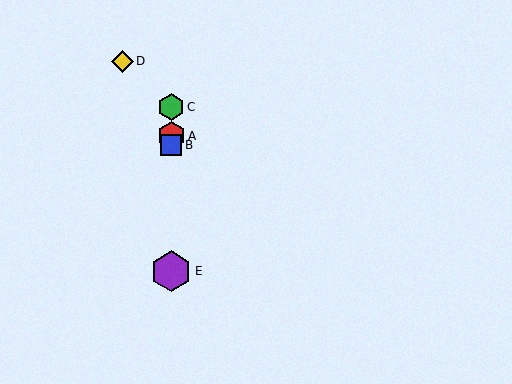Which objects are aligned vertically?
Objects A, B, C, E are aligned vertically.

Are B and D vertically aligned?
No, B is at x≈171 and D is at x≈122.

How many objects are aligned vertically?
4 objects (A, B, C, E) are aligned vertically.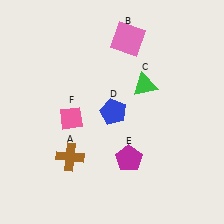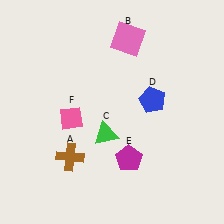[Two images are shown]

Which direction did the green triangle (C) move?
The green triangle (C) moved down.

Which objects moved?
The objects that moved are: the green triangle (C), the blue pentagon (D).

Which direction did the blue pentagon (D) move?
The blue pentagon (D) moved right.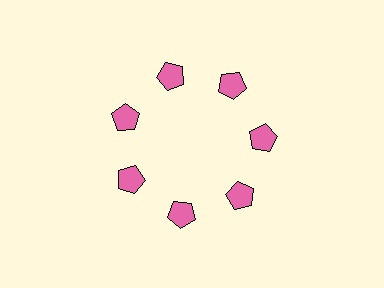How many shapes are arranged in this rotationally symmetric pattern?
There are 7 shapes, arranged in 7 groups of 1.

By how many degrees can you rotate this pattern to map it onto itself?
The pattern maps onto itself every 51 degrees of rotation.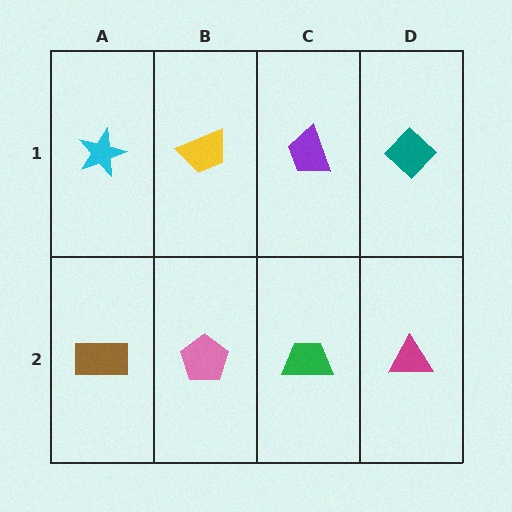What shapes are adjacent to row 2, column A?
A cyan star (row 1, column A), a pink pentagon (row 2, column B).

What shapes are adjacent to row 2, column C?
A purple trapezoid (row 1, column C), a pink pentagon (row 2, column B), a magenta triangle (row 2, column D).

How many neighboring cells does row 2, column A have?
2.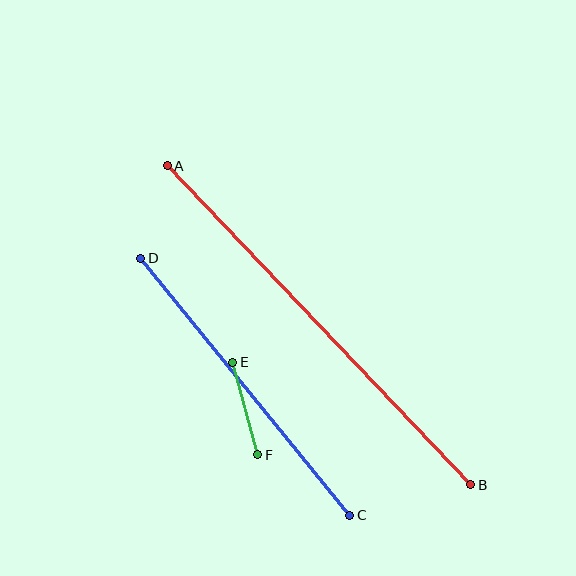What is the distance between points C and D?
The distance is approximately 331 pixels.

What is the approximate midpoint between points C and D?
The midpoint is at approximately (245, 387) pixels.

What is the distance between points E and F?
The distance is approximately 96 pixels.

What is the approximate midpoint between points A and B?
The midpoint is at approximately (319, 325) pixels.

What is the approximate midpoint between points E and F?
The midpoint is at approximately (245, 408) pixels.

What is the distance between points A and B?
The distance is approximately 441 pixels.